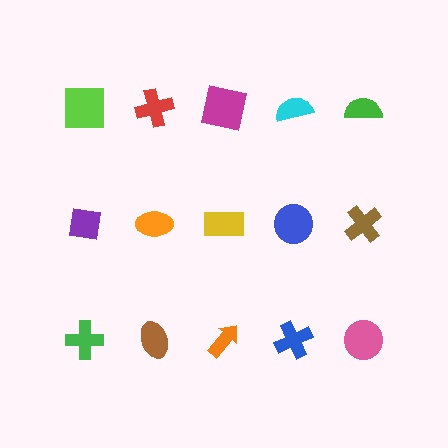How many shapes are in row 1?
5 shapes.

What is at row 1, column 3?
A magenta square.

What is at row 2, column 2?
An orange ellipse.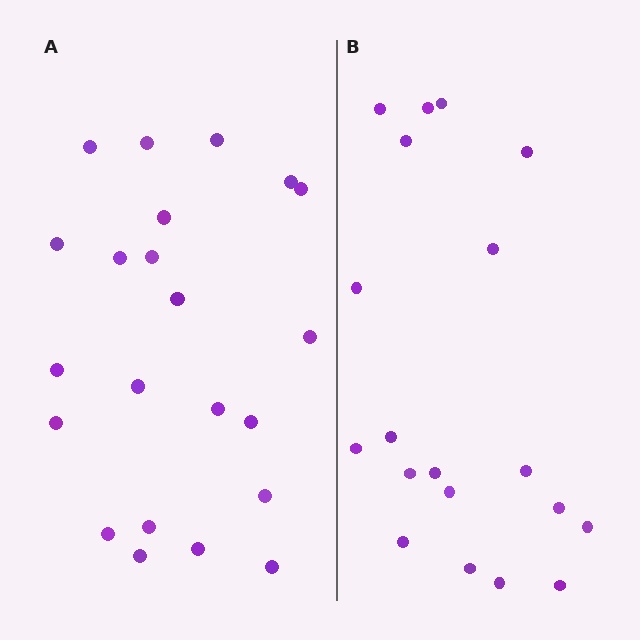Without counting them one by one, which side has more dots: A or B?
Region A (the left region) has more dots.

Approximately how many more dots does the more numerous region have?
Region A has just a few more — roughly 2 or 3 more dots than region B.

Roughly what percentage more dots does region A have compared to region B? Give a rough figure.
About 15% more.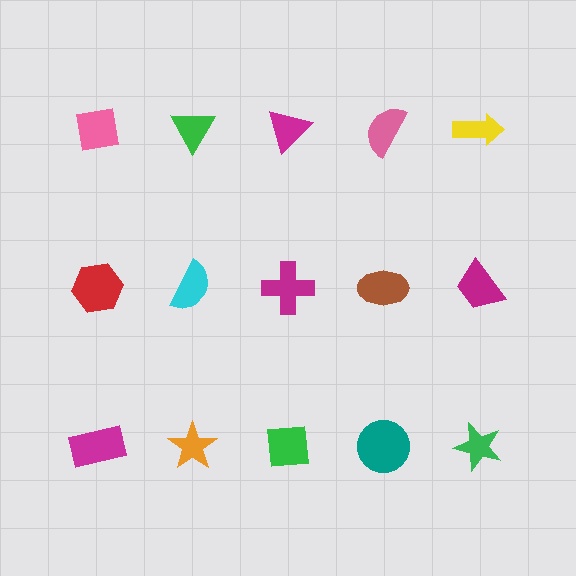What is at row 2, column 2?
A cyan semicircle.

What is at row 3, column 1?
A magenta rectangle.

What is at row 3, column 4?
A teal circle.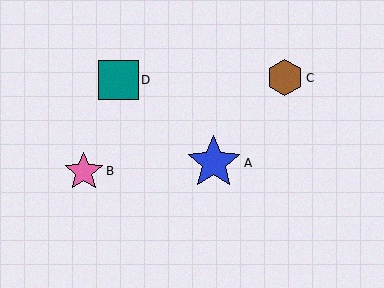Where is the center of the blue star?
The center of the blue star is at (214, 163).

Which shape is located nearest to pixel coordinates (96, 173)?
The pink star (labeled B) at (84, 171) is nearest to that location.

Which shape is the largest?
The blue star (labeled A) is the largest.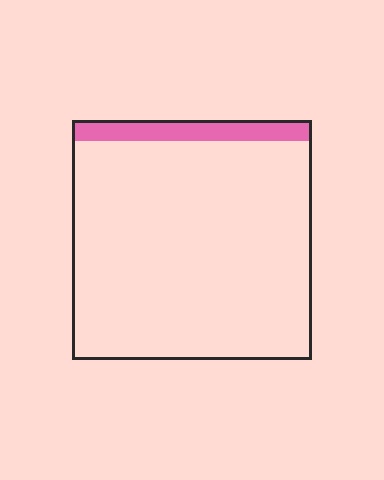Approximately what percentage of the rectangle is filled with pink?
Approximately 10%.